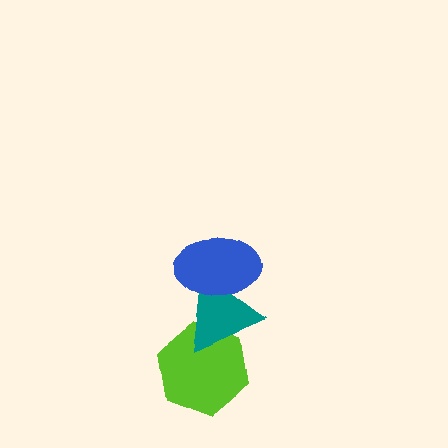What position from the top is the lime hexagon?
The lime hexagon is 3rd from the top.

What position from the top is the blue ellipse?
The blue ellipse is 1st from the top.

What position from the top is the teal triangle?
The teal triangle is 2nd from the top.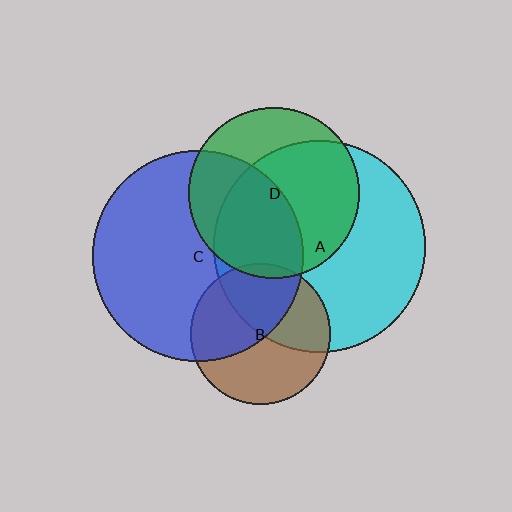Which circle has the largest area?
Circle A (cyan).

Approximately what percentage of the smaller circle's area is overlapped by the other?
Approximately 45%.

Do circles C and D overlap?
Yes.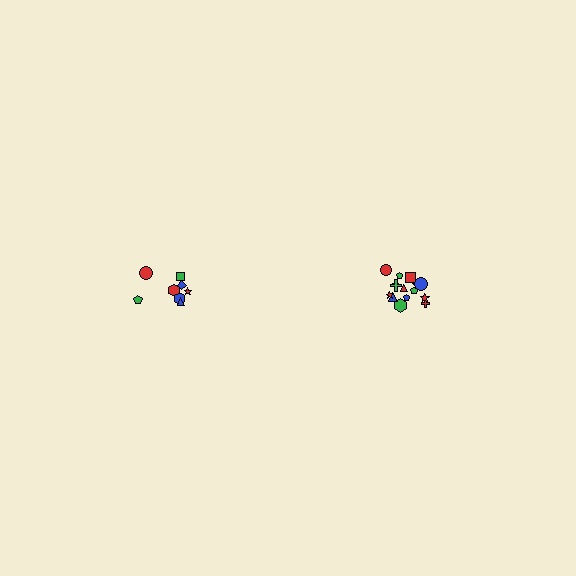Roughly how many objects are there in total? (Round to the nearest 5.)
Roughly 25 objects in total.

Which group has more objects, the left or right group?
The right group.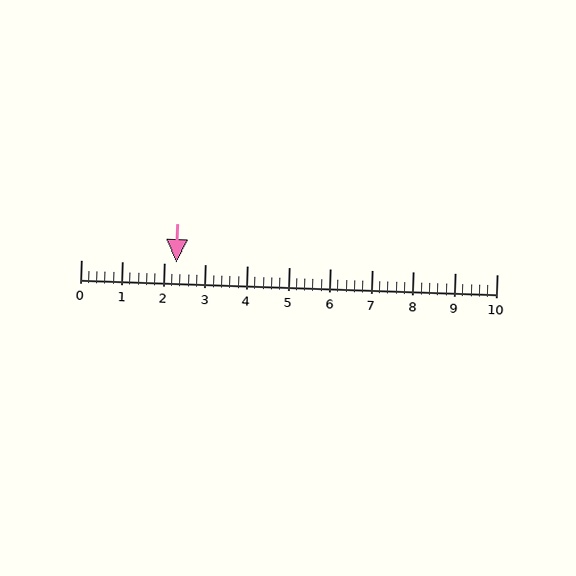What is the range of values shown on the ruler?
The ruler shows values from 0 to 10.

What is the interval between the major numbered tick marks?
The major tick marks are spaced 1 units apart.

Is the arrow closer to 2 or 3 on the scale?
The arrow is closer to 2.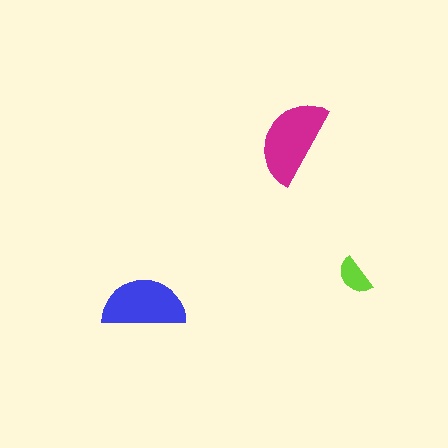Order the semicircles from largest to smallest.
the magenta one, the blue one, the lime one.